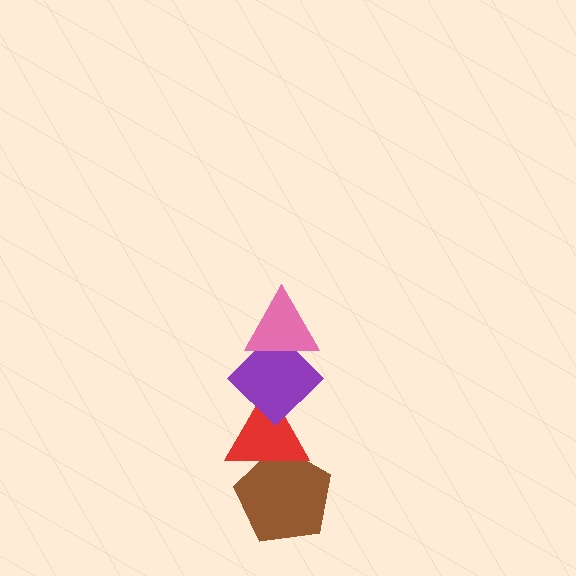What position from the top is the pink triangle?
The pink triangle is 1st from the top.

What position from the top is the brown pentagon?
The brown pentagon is 4th from the top.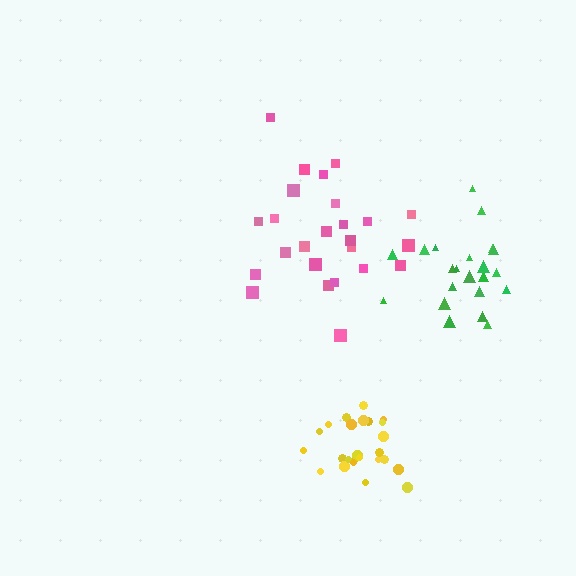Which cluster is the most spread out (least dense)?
Pink.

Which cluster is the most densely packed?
Yellow.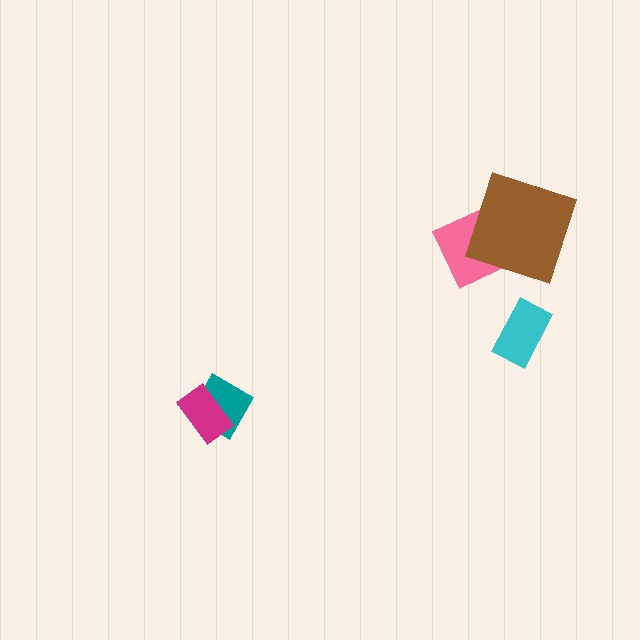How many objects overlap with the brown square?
1 object overlaps with the brown square.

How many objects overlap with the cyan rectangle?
0 objects overlap with the cyan rectangle.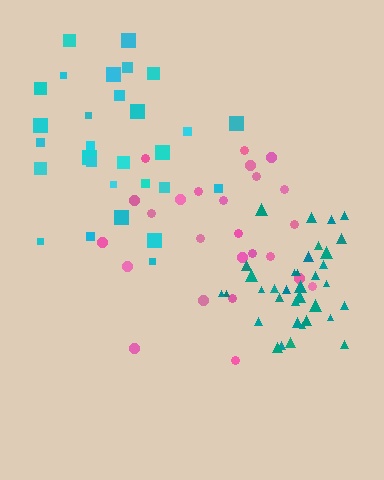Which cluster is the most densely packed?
Teal.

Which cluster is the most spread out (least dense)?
Cyan.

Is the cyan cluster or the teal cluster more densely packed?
Teal.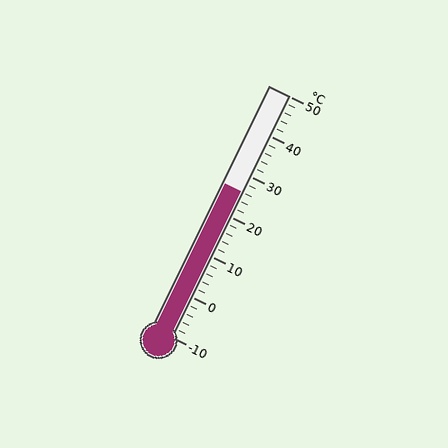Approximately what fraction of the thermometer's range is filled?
The thermometer is filled to approximately 60% of its range.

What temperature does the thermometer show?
The thermometer shows approximately 26°C.